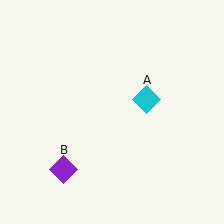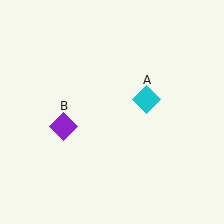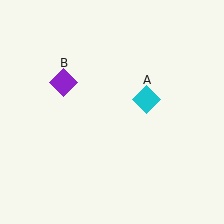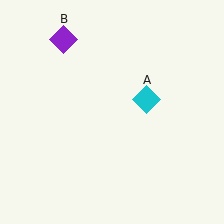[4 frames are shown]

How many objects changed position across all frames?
1 object changed position: purple diamond (object B).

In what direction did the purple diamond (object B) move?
The purple diamond (object B) moved up.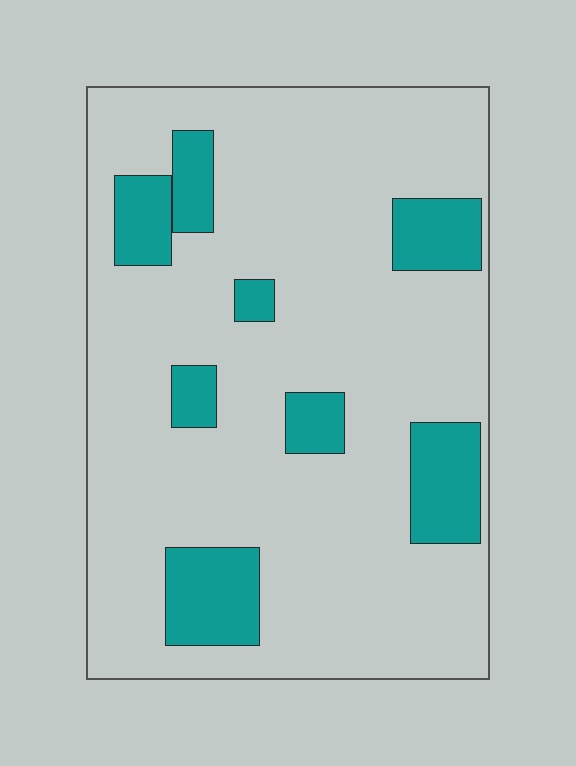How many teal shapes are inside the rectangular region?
8.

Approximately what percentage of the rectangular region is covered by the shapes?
Approximately 20%.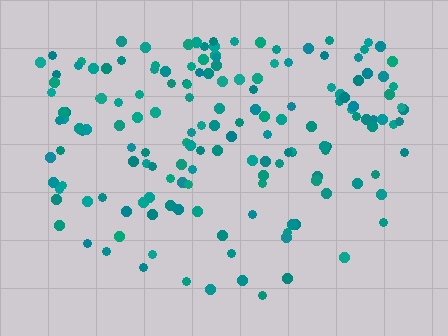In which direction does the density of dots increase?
From bottom to top, with the top side densest.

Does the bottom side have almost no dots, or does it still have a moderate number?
Still a moderate number, just noticeably fewer than the top.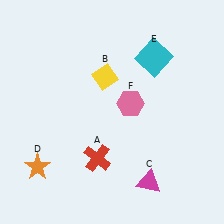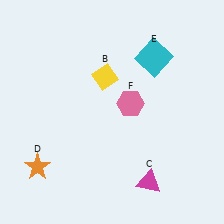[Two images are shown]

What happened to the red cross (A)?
The red cross (A) was removed in Image 2. It was in the bottom-left area of Image 1.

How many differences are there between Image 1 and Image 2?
There is 1 difference between the two images.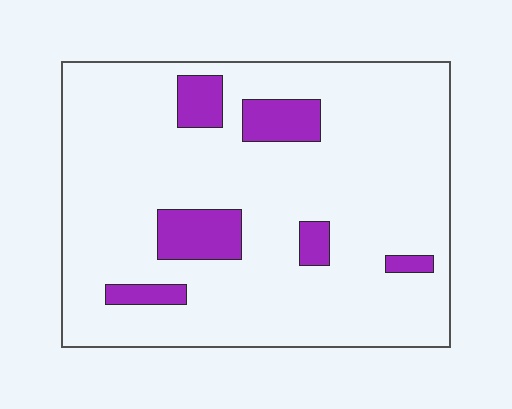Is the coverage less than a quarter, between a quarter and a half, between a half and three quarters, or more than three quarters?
Less than a quarter.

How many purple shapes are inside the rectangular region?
6.